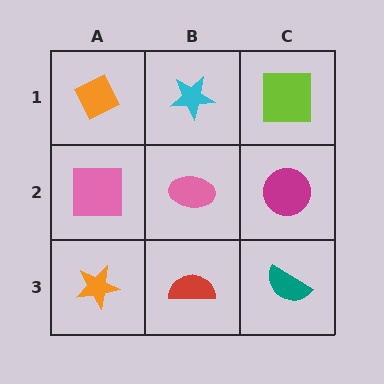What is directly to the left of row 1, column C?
A cyan star.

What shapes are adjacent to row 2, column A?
An orange diamond (row 1, column A), an orange star (row 3, column A), a pink ellipse (row 2, column B).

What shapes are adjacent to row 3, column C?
A magenta circle (row 2, column C), a red semicircle (row 3, column B).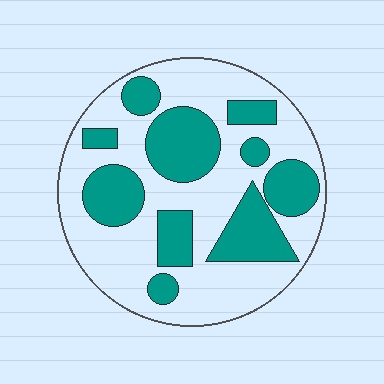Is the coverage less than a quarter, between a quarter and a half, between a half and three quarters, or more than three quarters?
Between a quarter and a half.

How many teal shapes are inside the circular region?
10.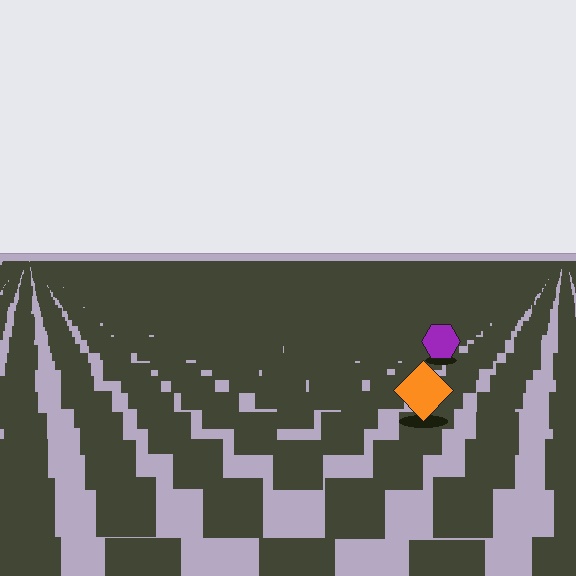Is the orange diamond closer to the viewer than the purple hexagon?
Yes. The orange diamond is closer — you can tell from the texture gradient: the ground texture is coarser near it.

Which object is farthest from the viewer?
The purple hexagon is farthest from the viewer. It appears smaller and the ground texture around it is denser.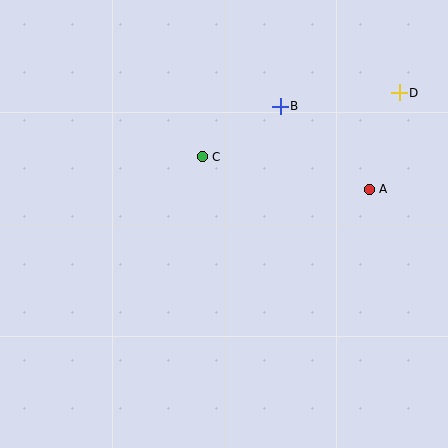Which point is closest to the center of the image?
Point C at (202, 157) is closest to the center.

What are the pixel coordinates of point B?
Point B is at (280, 106).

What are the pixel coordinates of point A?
Point A is at (369, 189).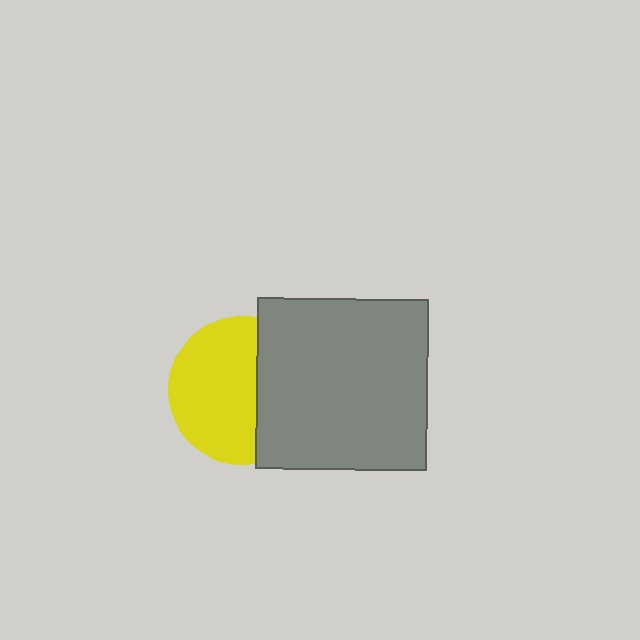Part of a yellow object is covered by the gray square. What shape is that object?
It is a circle.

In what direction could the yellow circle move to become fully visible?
The yellow circle could move left. That would shift it out from behind the gray square entirely.